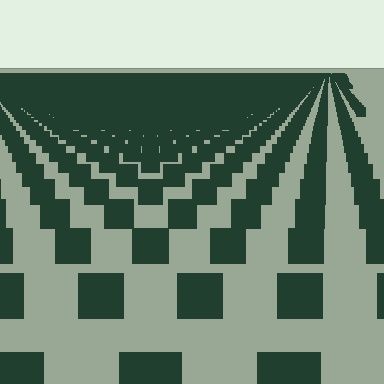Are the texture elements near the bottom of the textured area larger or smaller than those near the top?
Larger. Near the bottom, elements are closer to the viewer and appear at a bigger on-screen size.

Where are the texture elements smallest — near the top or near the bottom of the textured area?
Near the top.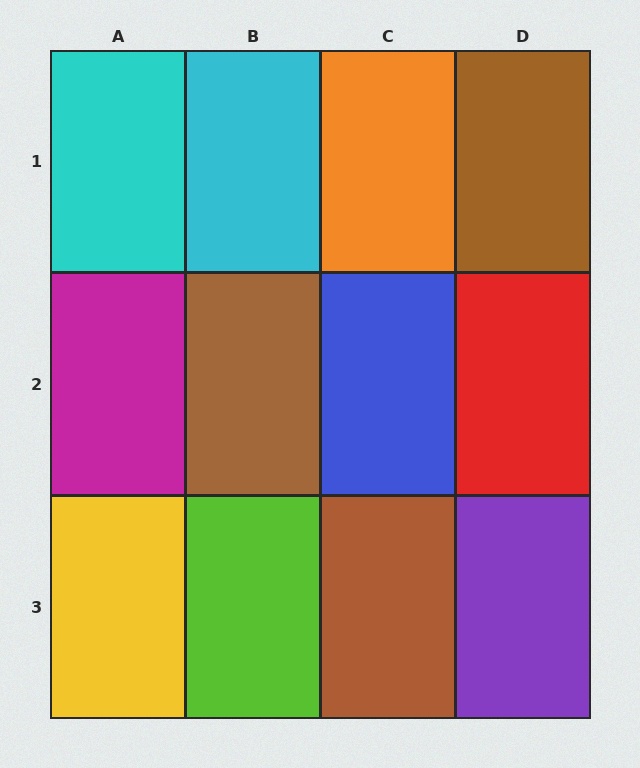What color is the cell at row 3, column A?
Yellow.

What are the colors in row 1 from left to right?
Cyan, cyan, orange, brown.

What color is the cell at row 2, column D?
Red.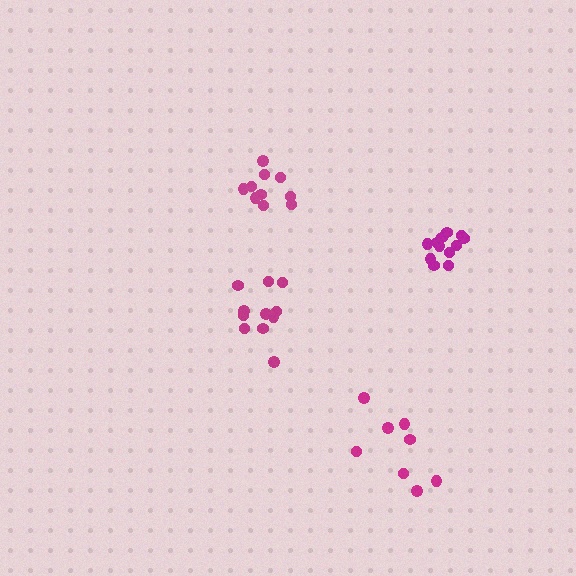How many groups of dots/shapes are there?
There are 4 groups.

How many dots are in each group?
Group 1: 10 dots, Group 2: 11 dots, Group 3: 8 dots, Group 4: 12 dots (41 total).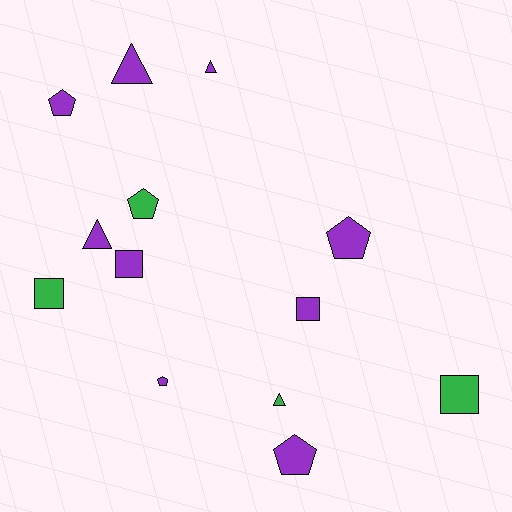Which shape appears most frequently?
Pentagon, with 5 objects.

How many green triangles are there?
There is 1 green triangle.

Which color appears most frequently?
Purple, with 9 objects.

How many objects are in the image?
There are 13 objects.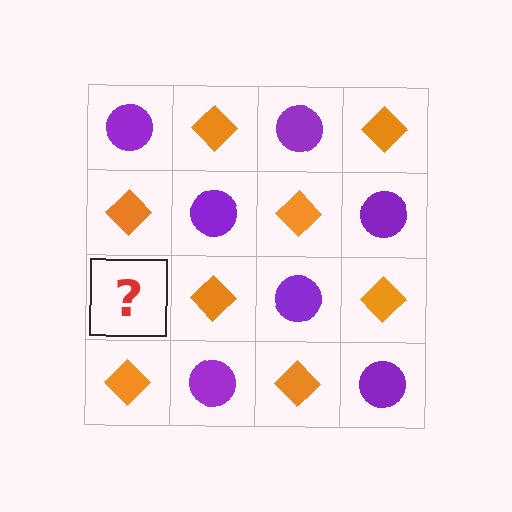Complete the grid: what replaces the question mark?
The question mark should be replaced with a purple circle.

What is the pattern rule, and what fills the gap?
The rule is that it alternates purple circle and orange diamond in a checkerboard pattern. The gap should be filled with a purple circle.